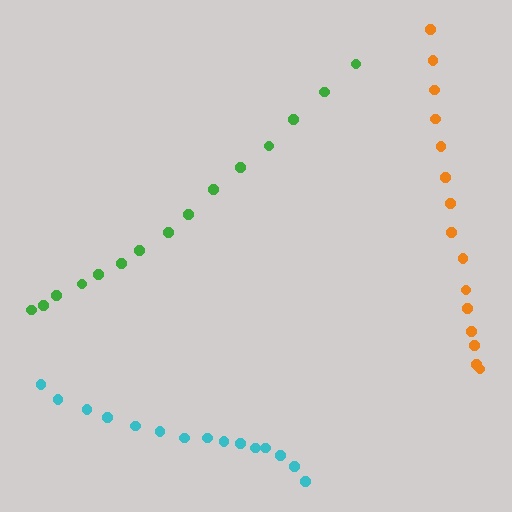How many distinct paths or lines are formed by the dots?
There are 3 distinct paths.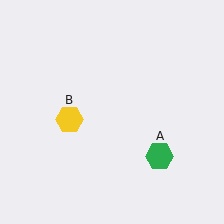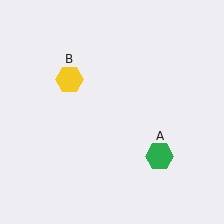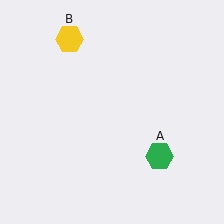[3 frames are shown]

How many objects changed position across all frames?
1 object changed position: yellow hexagon (object B).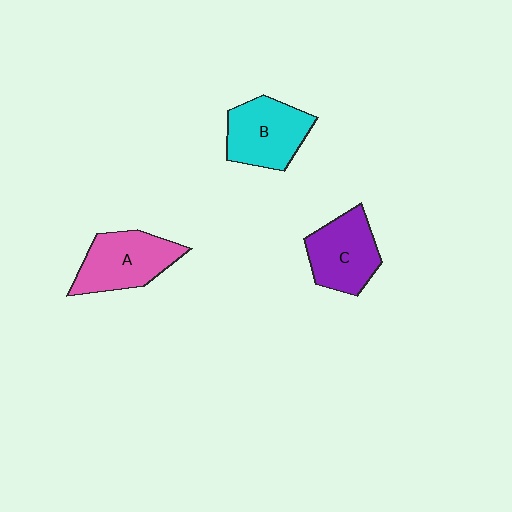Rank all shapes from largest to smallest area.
From largest to smallest: A (pink), B (cyan), C (purple).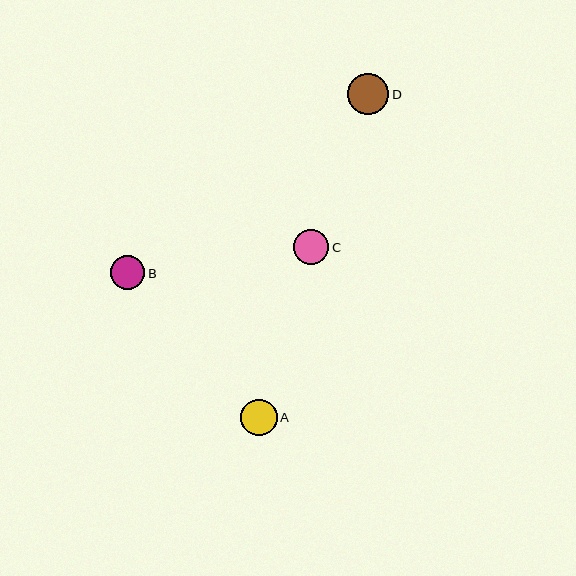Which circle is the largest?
Circle D is the largest with a size of approximately 41 pixels.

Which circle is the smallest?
Circle B is the smallest with a size of approximately 34 pixels.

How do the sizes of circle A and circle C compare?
Circle A and circle C are approximately the same size.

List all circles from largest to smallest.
From largest to smallest: D, A, C, B.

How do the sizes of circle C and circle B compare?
Circle C and circle B are approximately the same size.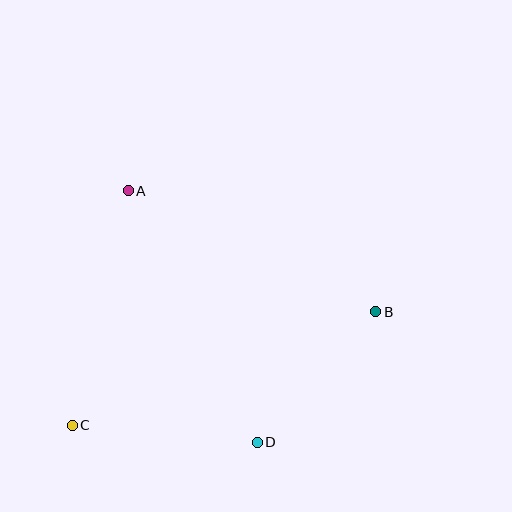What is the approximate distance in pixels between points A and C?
The distance between A and C is approximately 241 pixels.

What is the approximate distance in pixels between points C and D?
The distance between C and D is approximately 186 pixels.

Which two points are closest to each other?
Points B and D are closest to each other.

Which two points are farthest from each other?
Points B and C are farthest from each other.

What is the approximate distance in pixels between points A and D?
The distance between A and D is approximately 283 pixels.